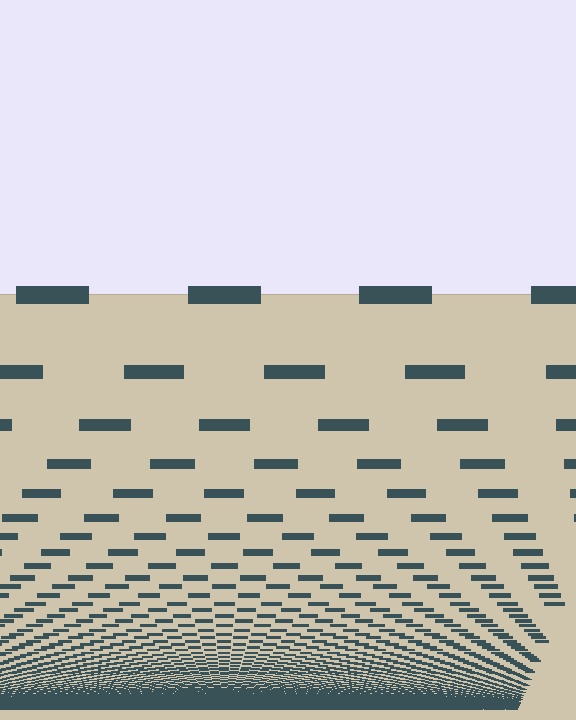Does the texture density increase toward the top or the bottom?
Density increases toward the bottom.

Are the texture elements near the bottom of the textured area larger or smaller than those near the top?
Smaller. The gradient is inverted — elements near the bottom are smaller and denser.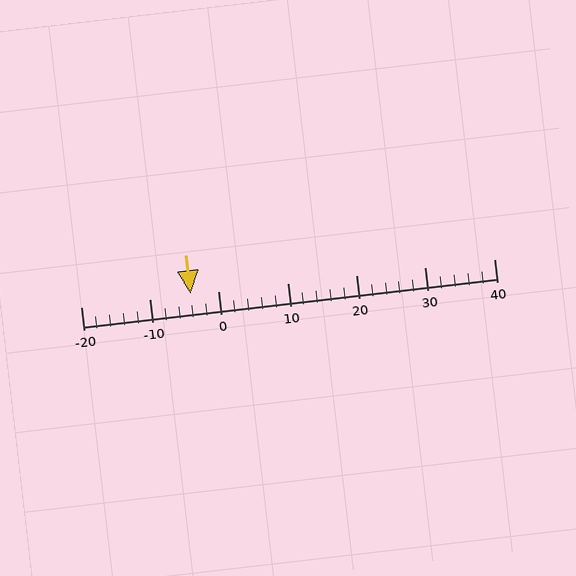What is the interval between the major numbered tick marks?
The major tick marks are spaced 10 units apart.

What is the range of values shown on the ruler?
The ruler shows values from -20 to 40.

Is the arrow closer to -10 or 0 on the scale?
The arrow is closer to 0.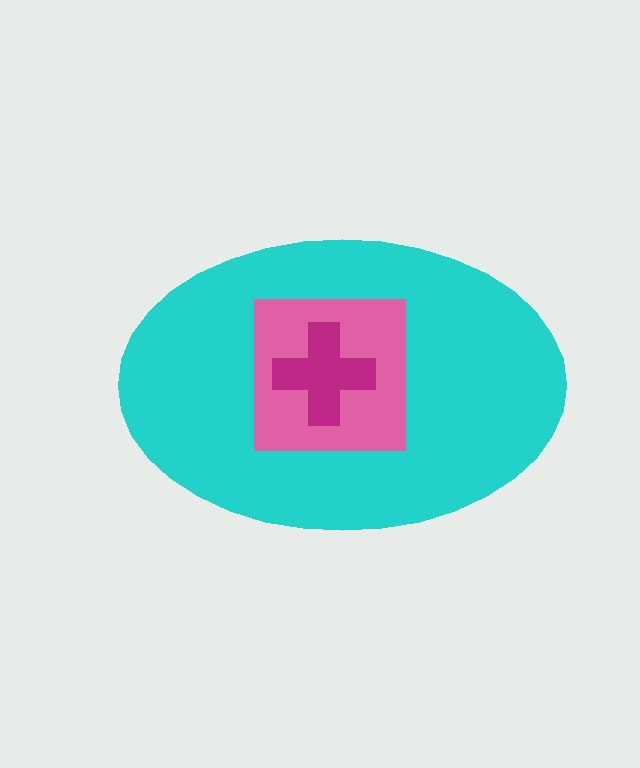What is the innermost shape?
The magenta cross.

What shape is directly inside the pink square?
The magenta cross.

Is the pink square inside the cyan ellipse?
Yes.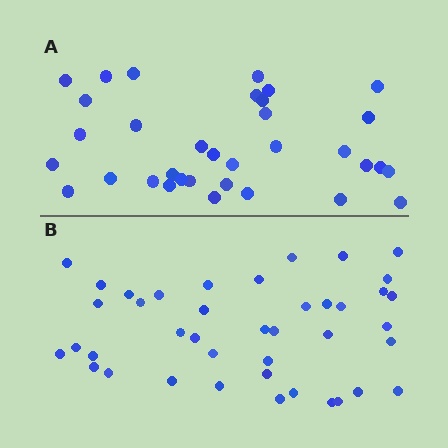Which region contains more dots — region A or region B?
Region B (the bottom region) has more dots.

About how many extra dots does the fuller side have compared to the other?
Region B has roughly 8 or so more dots than region A.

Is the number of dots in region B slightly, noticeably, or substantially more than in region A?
Region B has only slightly more — the two regions are fairly close. The ratio is roughly 1.2 to 1.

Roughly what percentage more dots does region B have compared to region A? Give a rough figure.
About 20% more.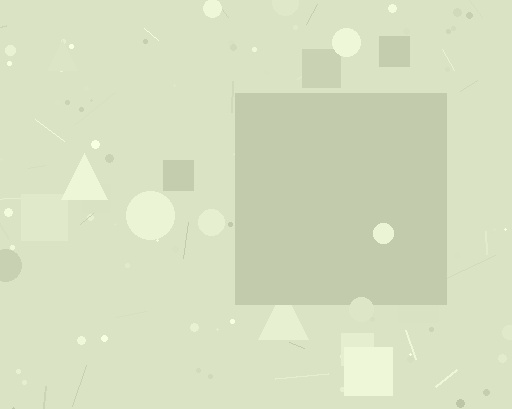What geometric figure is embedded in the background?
A square is embedded in the background.